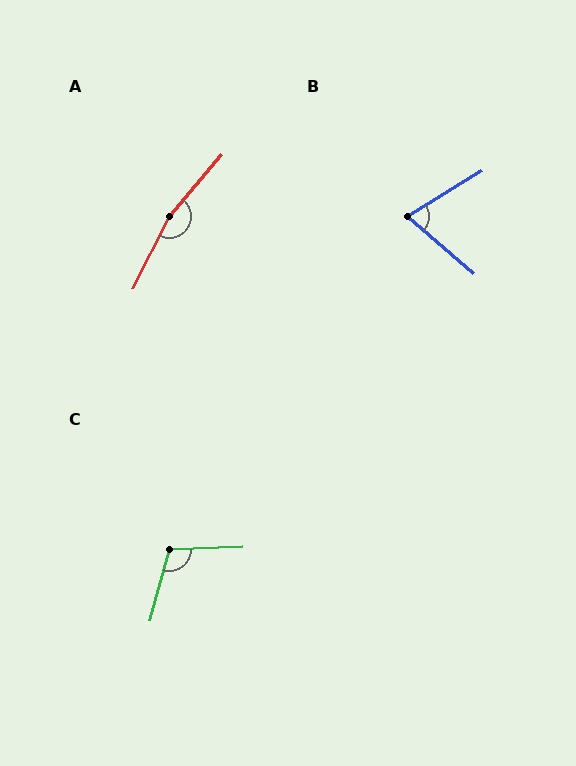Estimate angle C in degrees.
Approximately 107 degrees.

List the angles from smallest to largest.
B (72°), C (107°), A (167°).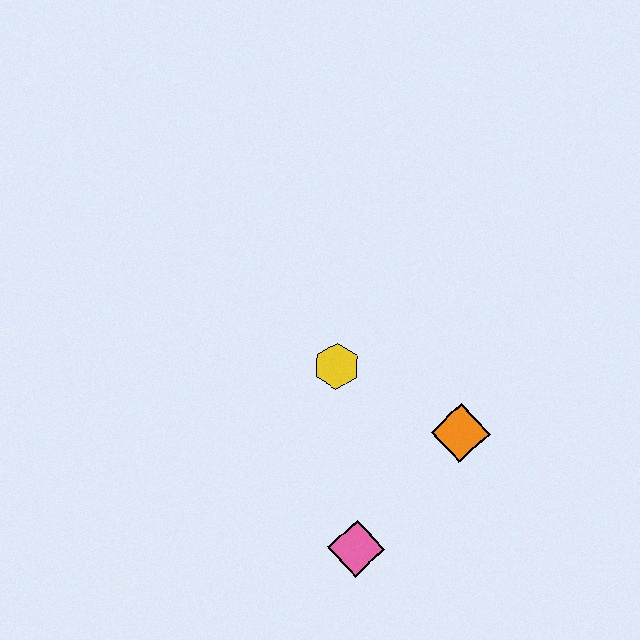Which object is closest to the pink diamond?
The orange diamond is closest to the pink diamond.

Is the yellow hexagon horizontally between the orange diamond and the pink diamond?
No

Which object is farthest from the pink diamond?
The yellow hexagon is farthest from the pink diamond.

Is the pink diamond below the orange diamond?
Yes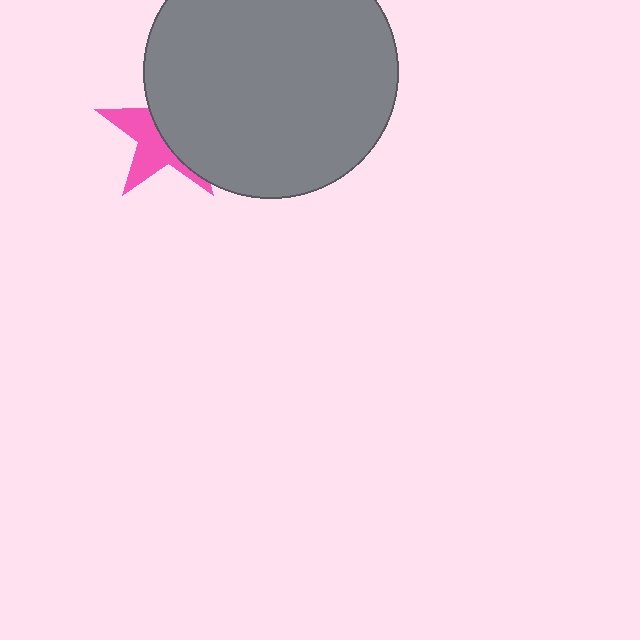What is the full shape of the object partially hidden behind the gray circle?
The partially hidden object is a pink star.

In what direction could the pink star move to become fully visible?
The pink star could move left. That would shift it out from behind the gray circle entirely.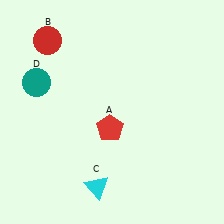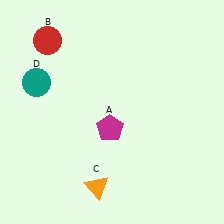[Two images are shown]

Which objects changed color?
A changed from red to magenta. C changed from cyan to orange.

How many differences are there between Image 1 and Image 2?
There are 2 differences between the two images.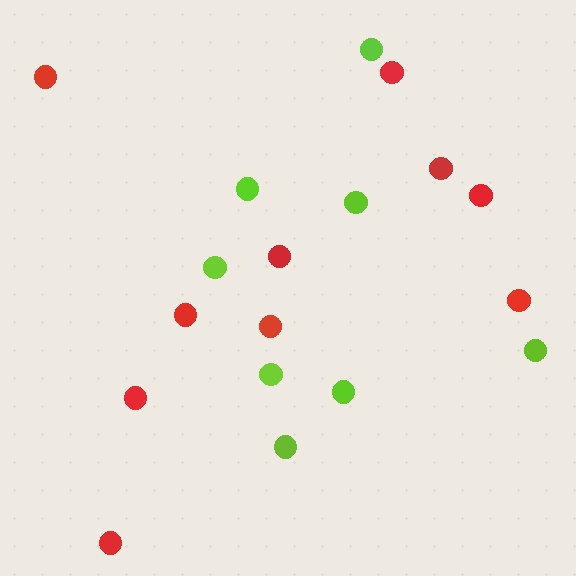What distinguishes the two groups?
There are 2 groups: one group of red circles (10) and one group of lime circles (8).